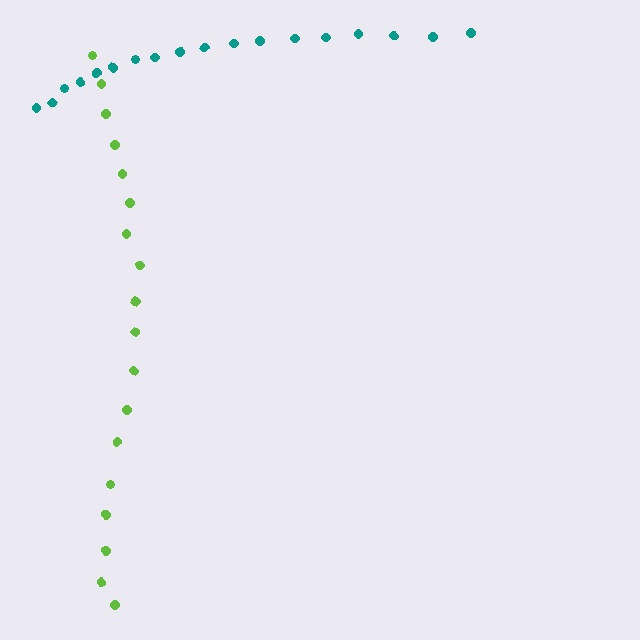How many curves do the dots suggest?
There are 2 distinct paths.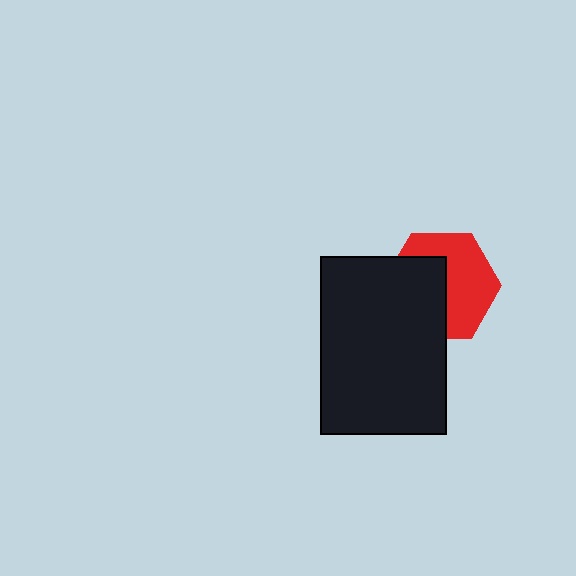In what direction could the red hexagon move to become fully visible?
The red hexagon could move right. That would shift it out from behind the black rectangle entirely.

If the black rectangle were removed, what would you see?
You would see the complete red hexagon.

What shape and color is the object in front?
The object in front is a black rectangle.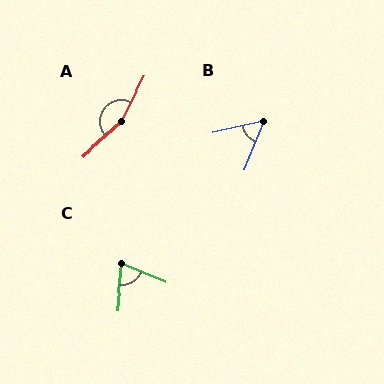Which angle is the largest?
A, at approximately 159 degrees.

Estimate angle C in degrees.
Approximately 73 degrees.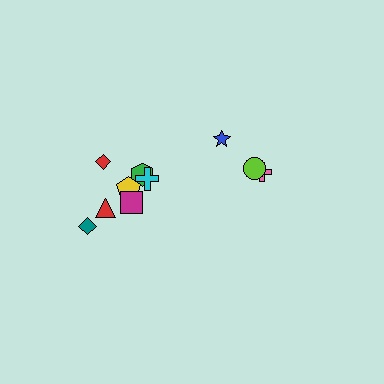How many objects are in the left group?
There are 7 objects.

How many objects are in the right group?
There are 3 objects.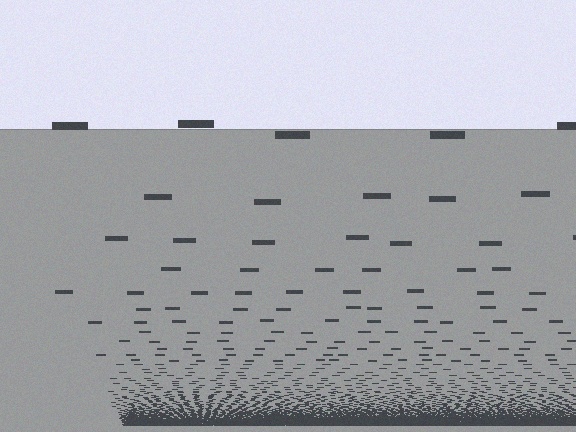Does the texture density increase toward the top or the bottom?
Density increases toward the bottom.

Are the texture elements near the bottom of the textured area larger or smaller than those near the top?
Smaller. The gradient is inverted — elements near the bottom are smaller and denser.